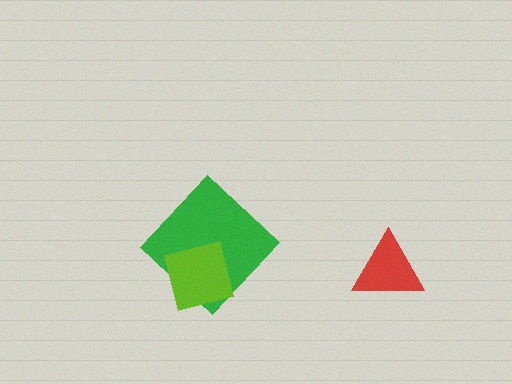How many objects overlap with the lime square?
1 object overlaps with the lime square.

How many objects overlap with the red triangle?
0 objects overlap with the red triangle.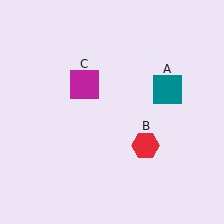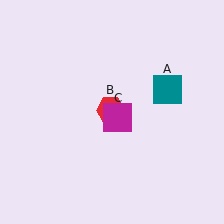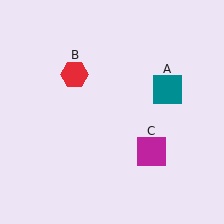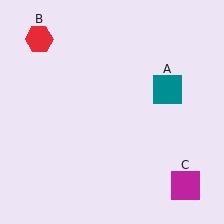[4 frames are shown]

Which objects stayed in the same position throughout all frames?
Teal square (object A) remained stationary.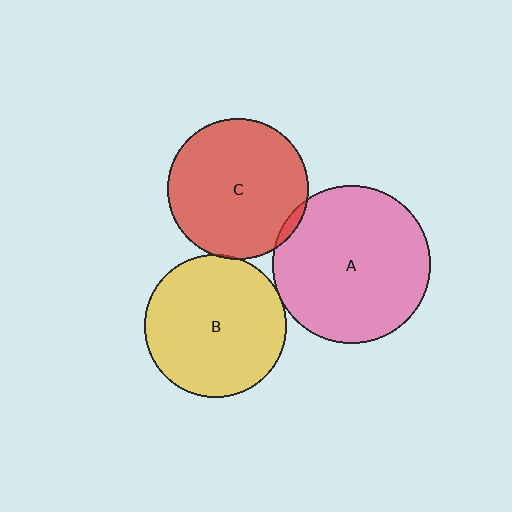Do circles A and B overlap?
Yes.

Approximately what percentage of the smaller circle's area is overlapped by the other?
Approximately 5%.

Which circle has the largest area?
Circle A (pink).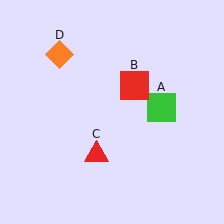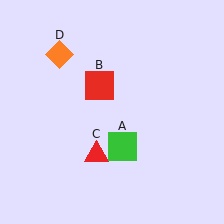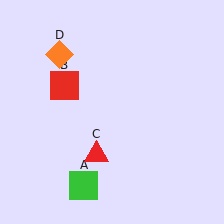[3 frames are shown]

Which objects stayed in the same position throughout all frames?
Red triangle (object C) and orange diamond (object D) remained stationary.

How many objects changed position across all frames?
2 objects changed position: green square (object A), red square (object B).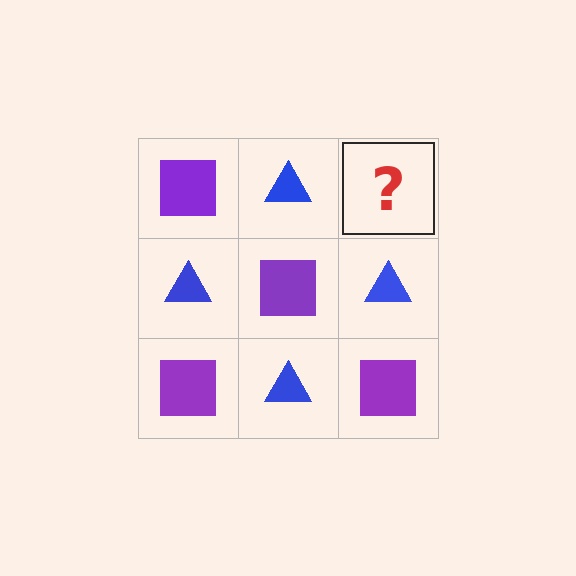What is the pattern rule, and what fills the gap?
The rule is that it alternates purple square and blue triangle in a checkerboard pattern. The gap should be filled with a purple square.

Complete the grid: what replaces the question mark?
The question mark should be replaced with a purple square.